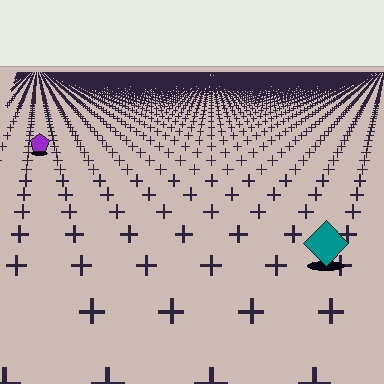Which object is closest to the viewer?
The teal diamond is closest. The texture marks near it are larger and more spread out.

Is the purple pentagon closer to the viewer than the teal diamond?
No. The teal diamond is closer — you can tell from the texture gradient: the ground texture is coarser near it.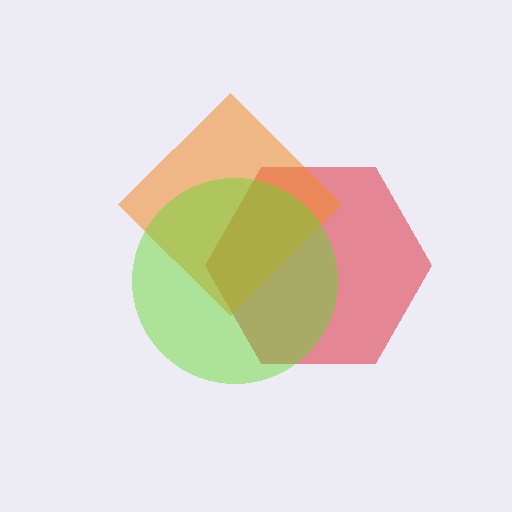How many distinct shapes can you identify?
There are 3 distinct shapes: a red hexagon, an orange diamond, a lime circle.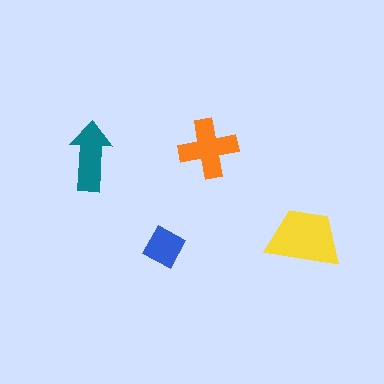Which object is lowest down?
The blue diamond is bottommost.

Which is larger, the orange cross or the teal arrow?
The orange cross.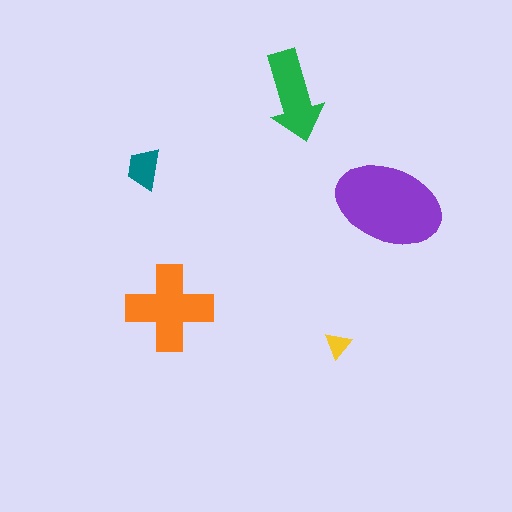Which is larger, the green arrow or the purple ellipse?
The purple ellipse.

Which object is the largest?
The purple ellipse.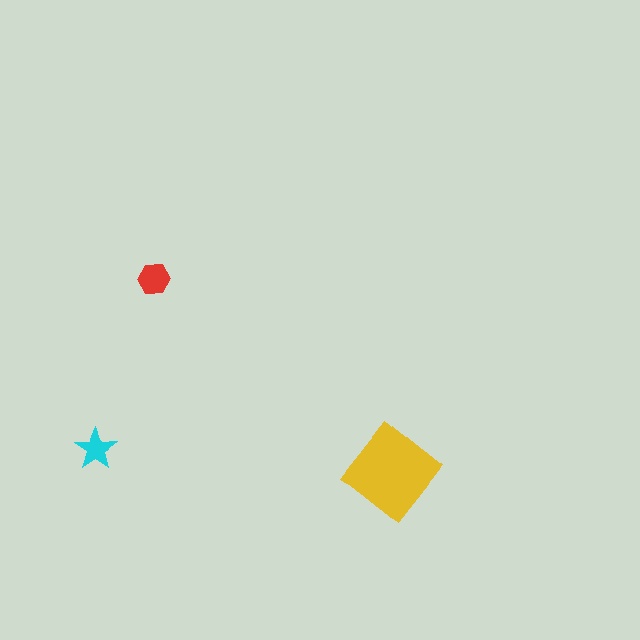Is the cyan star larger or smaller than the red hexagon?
Smaller.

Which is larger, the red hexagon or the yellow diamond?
The yellow diamond.